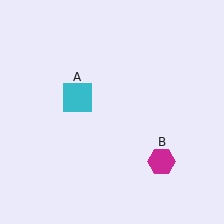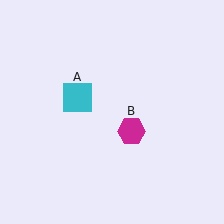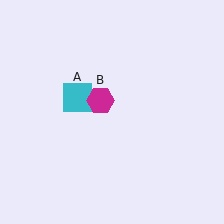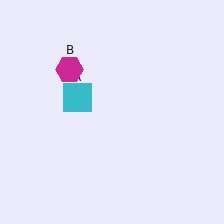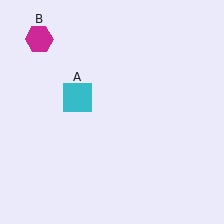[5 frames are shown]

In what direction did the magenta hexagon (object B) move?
The magenta hexagon (object B) moved up and to the left.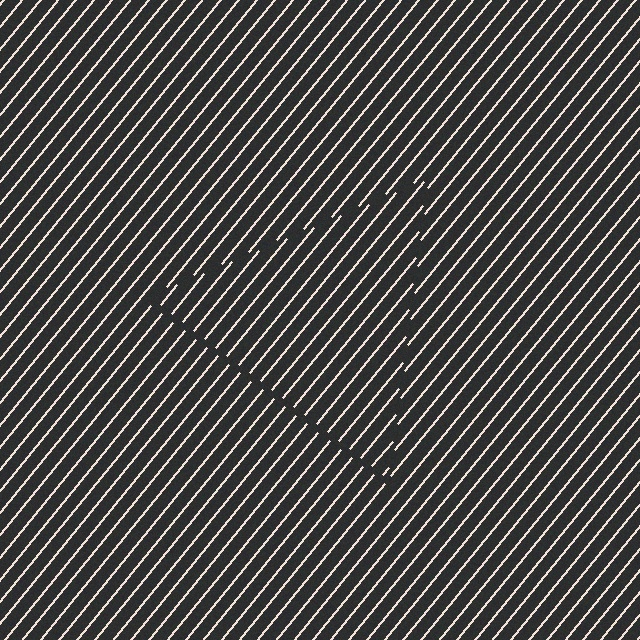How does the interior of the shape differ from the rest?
The interior of the shape contains the same grating, shifted by half a period — the contour is defined by the phase discontinuity where line-ends from the inner and outer gratings abut.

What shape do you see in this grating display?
An illusory triangle. The interior of the shape contains the same grating, shifted by half a period — the contour is defined by the phase discontinuity where line-ends from the inner and outer gratings abut.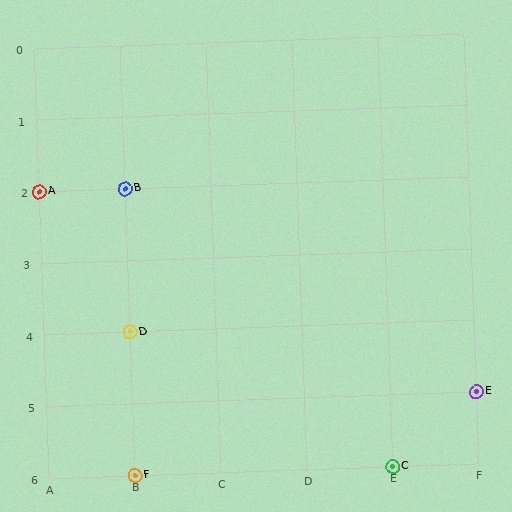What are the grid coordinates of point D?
Point D is at grid coordinates (B, 4).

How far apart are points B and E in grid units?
Points B and E are 4 columns and 3 rows apart (about 5.0 grid units diagonally).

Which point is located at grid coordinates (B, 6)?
Point F is at (B, 6).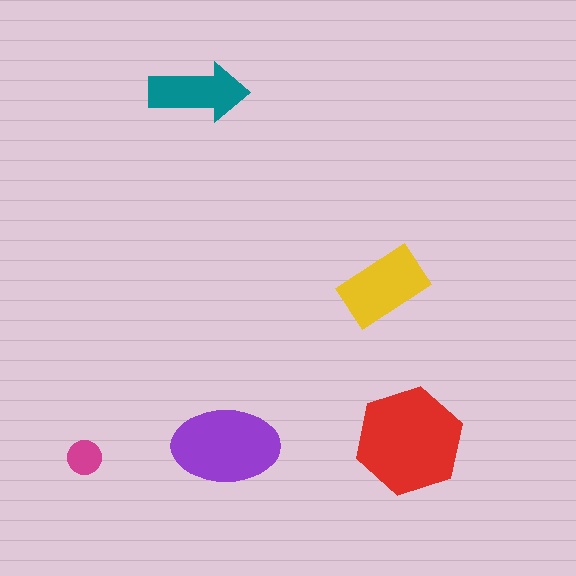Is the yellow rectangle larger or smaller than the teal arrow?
Larger.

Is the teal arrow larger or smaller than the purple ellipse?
Smaller.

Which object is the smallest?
The magenta circle.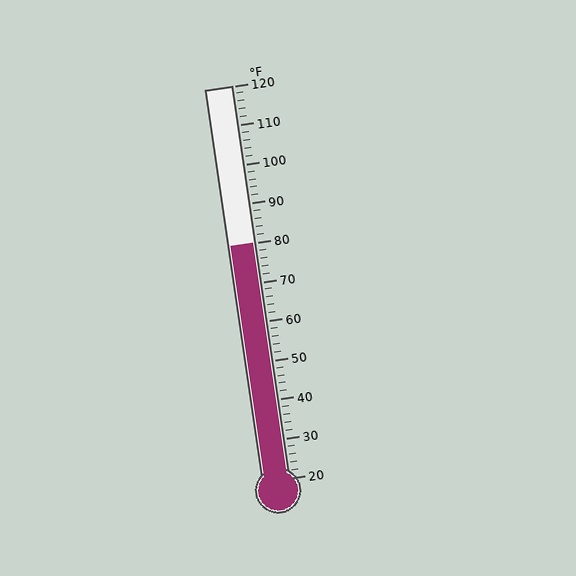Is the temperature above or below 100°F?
The temperature is below 100°F.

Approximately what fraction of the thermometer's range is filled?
The thermometer is filled to approximately 60% of its range.